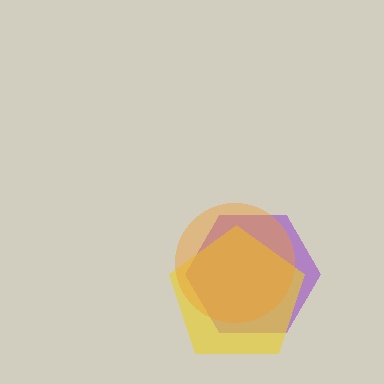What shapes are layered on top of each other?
The layered shapes are: a purple hexagon, a yellow pentagon, an orange circle.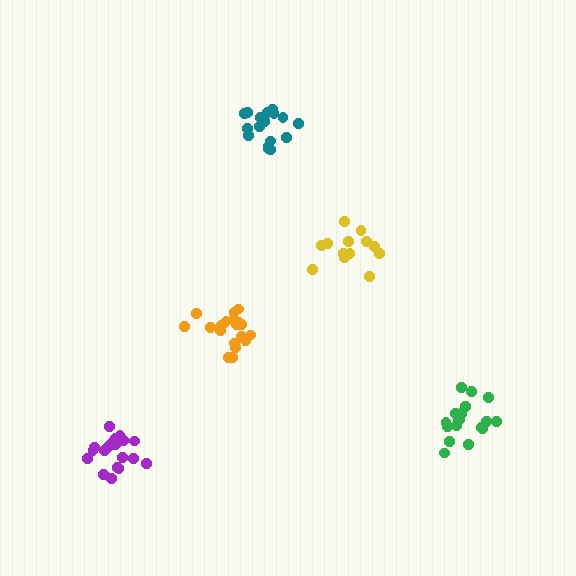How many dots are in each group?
Group 1: 15 dots, Group 2: 18 dots, Group 3: 19 dots, Group 4: 20 dots, Group 5: 17 dots (89 total).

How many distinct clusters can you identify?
There are 5 distinct clusters.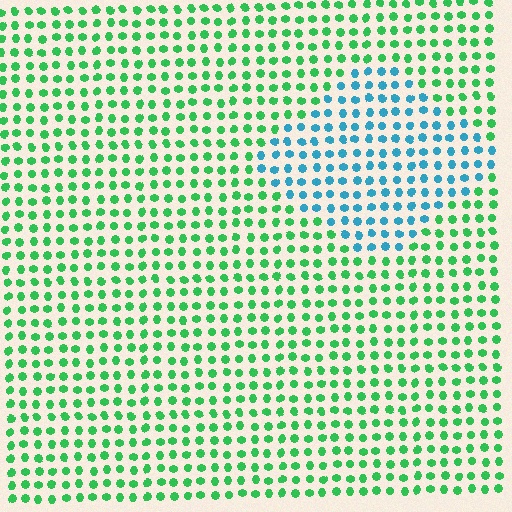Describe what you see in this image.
The image is filled with small green elements in a uniform arrangement. A diamond-shaped region is visible where the elements are tinted to a slightly different hue, forming a subtle color boundary.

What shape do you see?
I see a diamond.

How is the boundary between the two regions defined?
The boundary is defined purely by a slight shift in hue (about 58 degrees). Spacing, size, and orientation are identical on both sides.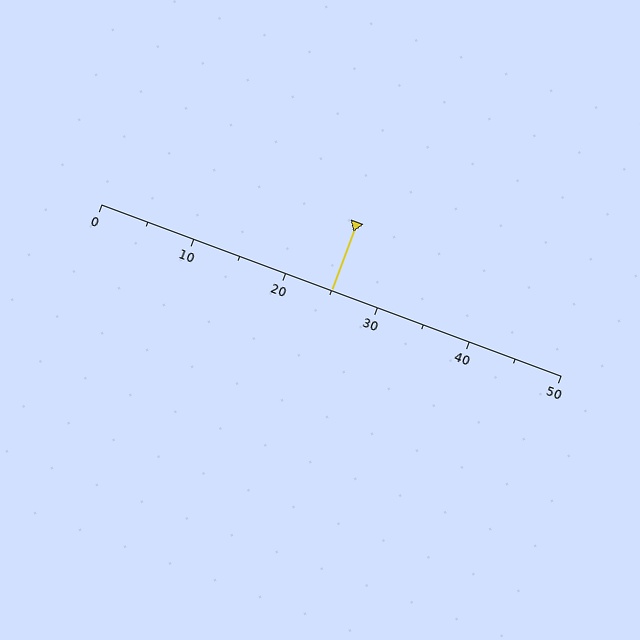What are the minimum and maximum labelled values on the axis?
The axis runs from 0 to 50.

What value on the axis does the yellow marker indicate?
The marker indicates approximately 25.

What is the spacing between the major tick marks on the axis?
The major ticks are spaced 10 apart.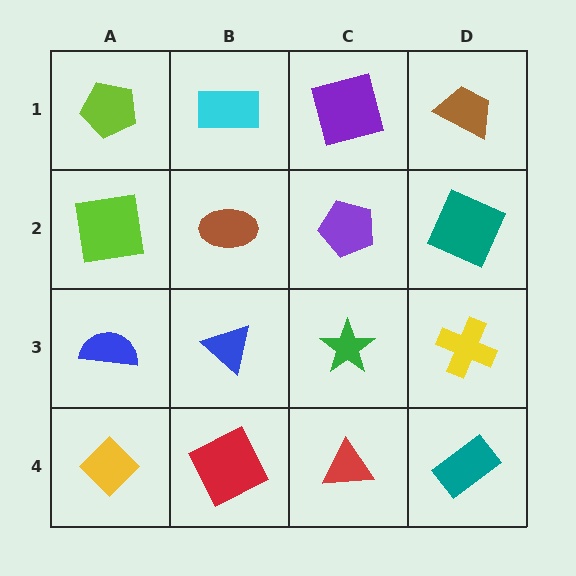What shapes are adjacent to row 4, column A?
A blue semicircle (row 3, column A), a red square (row 4, column B).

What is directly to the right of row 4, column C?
A teal rectangle.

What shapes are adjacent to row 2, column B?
A cyan rectangle (row 1, column B), a blue triangle (row 3, column B), a lime square (row 2, column A), a purple pentagon (row 2, column C).